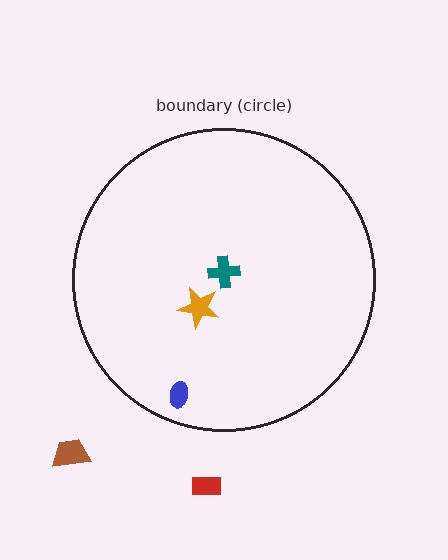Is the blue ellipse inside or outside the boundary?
Inside.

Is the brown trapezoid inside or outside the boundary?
Outside.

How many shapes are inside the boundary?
3 inside, 2 outside.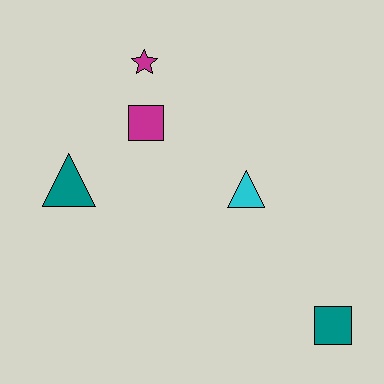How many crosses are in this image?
There are no crosses.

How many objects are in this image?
There are 5 objects.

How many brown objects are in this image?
There are no brown objects.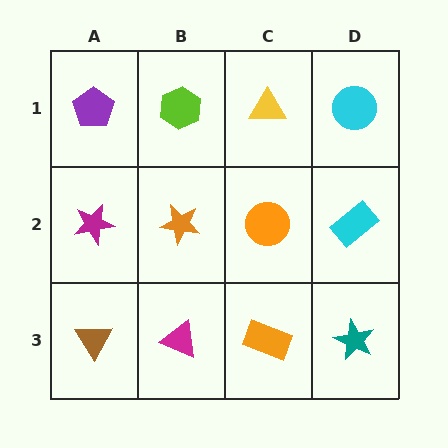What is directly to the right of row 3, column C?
A teal star.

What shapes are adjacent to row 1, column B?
An orange star (row 2, column B), a purple pentagon (row 1, column A), a yellow triangle (row 1, column C).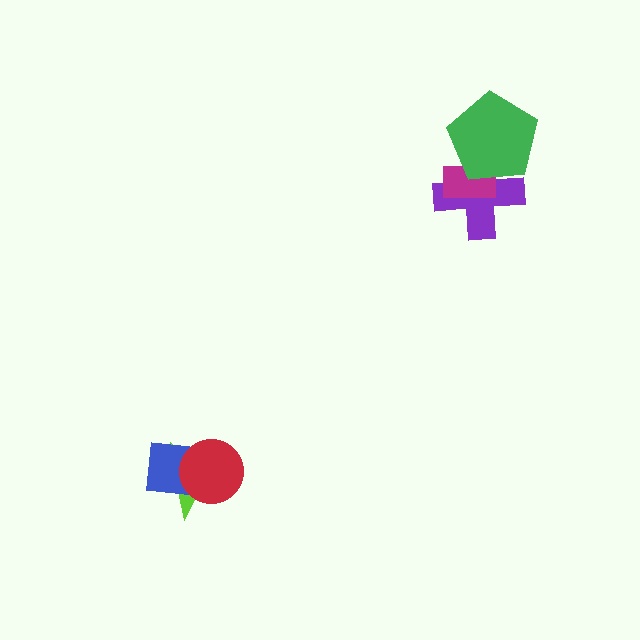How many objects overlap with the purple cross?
2 objects overlap with the purple cross.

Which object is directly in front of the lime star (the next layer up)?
The blue square is directly in front of the lime star.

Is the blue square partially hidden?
Yes, it is partially covered by another shape.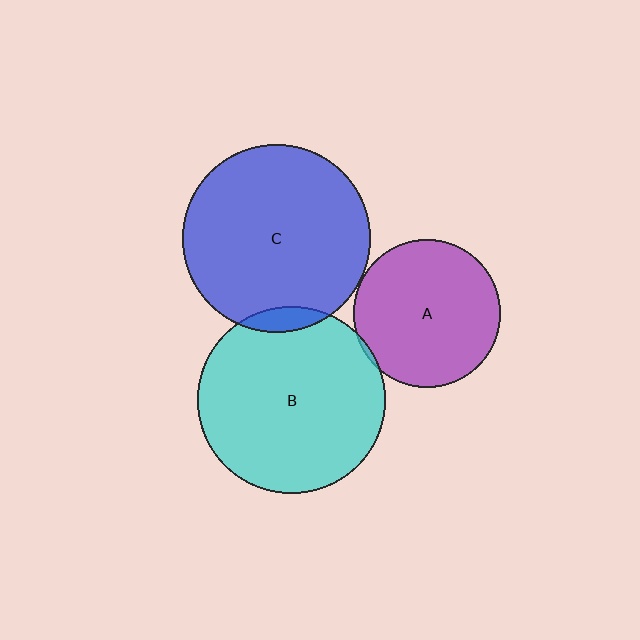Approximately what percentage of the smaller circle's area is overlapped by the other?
Approximately 5%.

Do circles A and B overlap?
Yes.